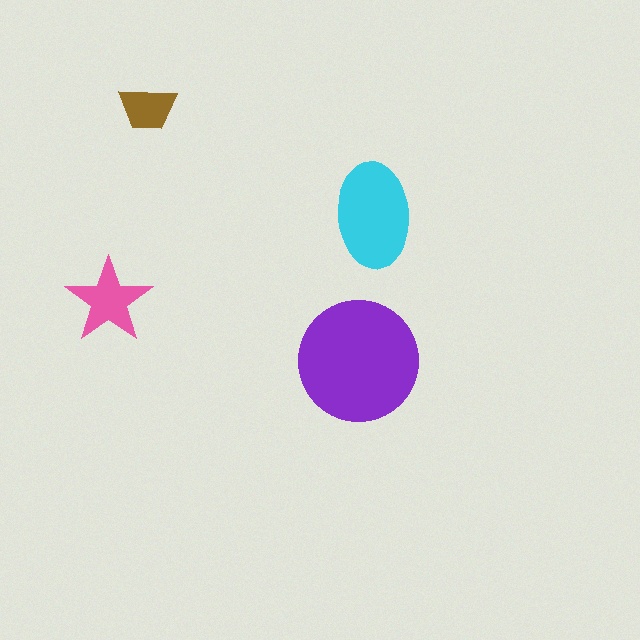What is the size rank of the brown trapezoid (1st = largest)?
4th.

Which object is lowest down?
The purple circle is bottommost.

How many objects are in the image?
There are 4 objects in the image.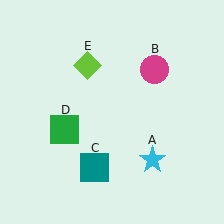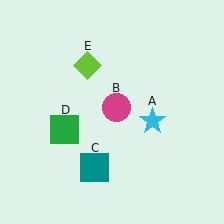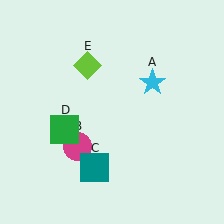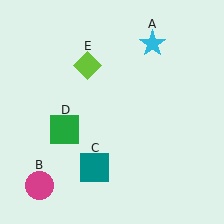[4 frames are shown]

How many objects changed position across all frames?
2 objects changed position: cyan star (object A), magenta circle (object B).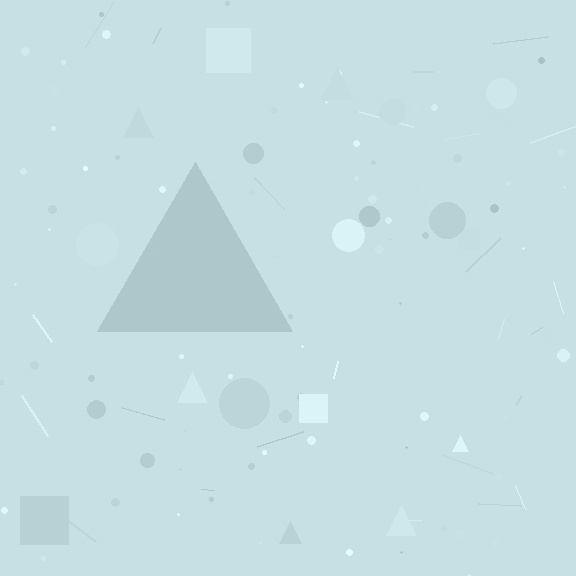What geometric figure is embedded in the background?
A triangle is embedded in the background.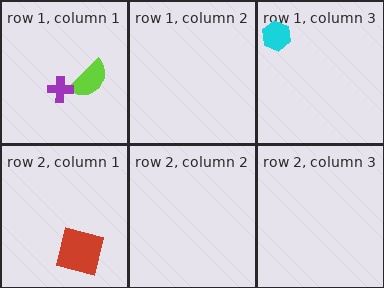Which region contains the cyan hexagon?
The row 1, column 3 region.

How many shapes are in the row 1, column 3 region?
1.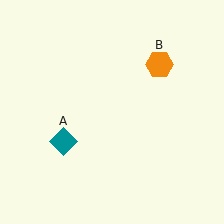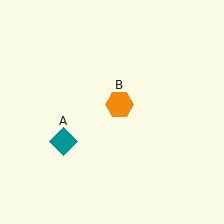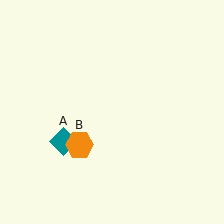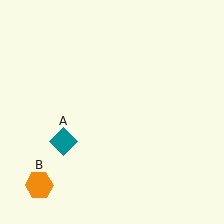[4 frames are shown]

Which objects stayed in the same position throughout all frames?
Teal diamond (object A) remained stationary.